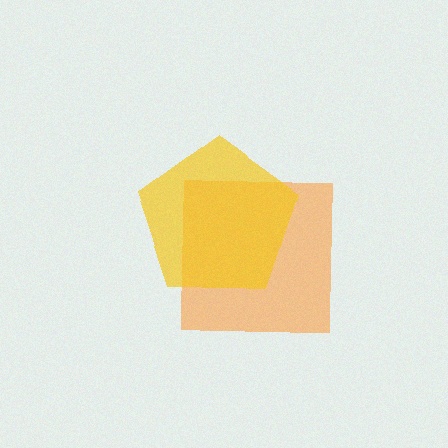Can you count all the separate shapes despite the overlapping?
Yes, there are 2 separate shapes.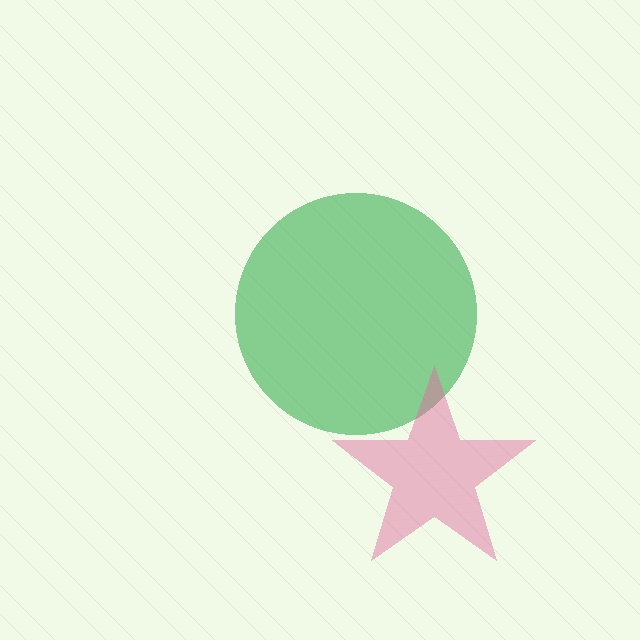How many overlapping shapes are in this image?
There are 2 overlapping shapes in the image.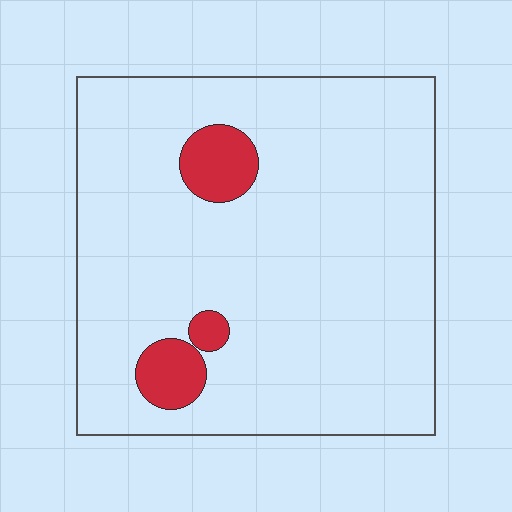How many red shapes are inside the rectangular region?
3.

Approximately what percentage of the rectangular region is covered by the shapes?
Approximately 10%.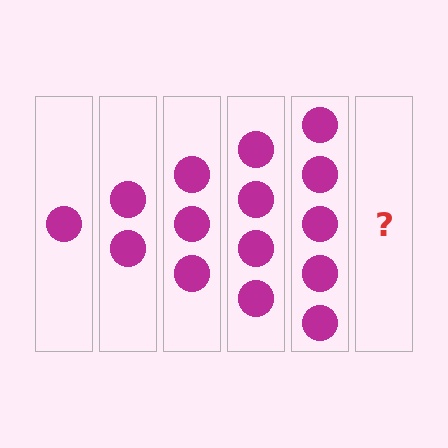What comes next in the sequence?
The next element should be 6 circles.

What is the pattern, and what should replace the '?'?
The pattern is that each step adds one more circle. The '?' should be 6 circles.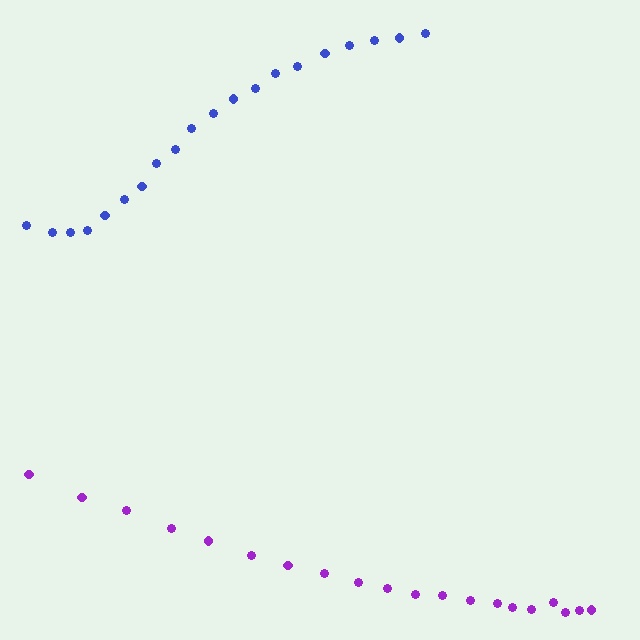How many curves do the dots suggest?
There are 2 distinct paths.